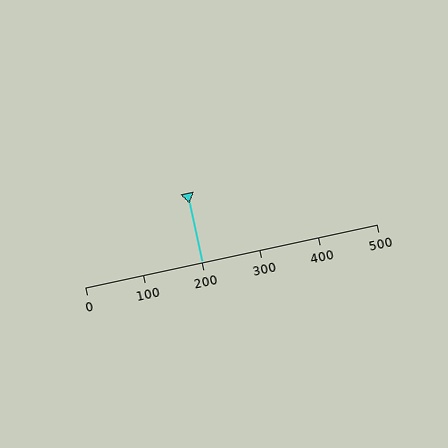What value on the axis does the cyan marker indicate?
The marker indicates approximately 200.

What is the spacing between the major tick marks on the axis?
The major ticks are spaced 100 apart.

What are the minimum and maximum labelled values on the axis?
The axis runs from 0 to 500.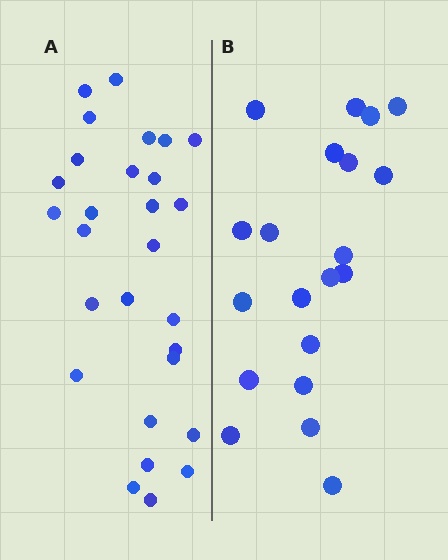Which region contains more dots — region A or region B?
Region A (the left region) has more dots.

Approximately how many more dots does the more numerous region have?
Region A has roughly 8 or so more dots than region B.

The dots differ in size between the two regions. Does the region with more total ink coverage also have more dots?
No. Region B has more total ink coverage because its dots are larger, but region A actually contains more individual dots. Total area can be misleading — the number of items is what matters here.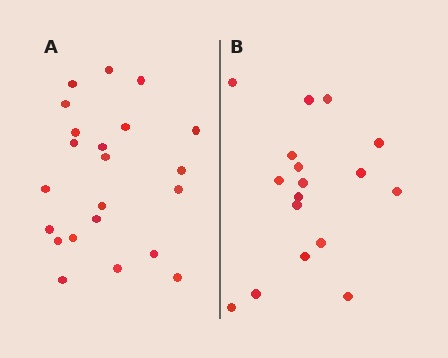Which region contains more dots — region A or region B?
Region A (the left region) has more dots.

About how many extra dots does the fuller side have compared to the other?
Region A has about 5 more dots than region B.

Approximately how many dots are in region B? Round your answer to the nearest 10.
About 20 dots. (The exact count is 17, which rounds to 20.)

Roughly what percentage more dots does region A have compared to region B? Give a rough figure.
About 30% more.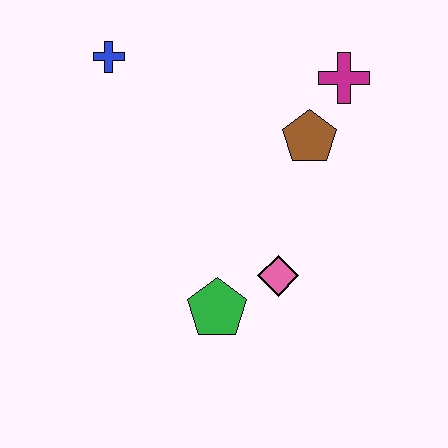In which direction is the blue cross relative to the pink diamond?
The blue cross is above the pink diamond.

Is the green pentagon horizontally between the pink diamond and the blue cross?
Yes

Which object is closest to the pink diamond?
The green pentagon is closest to the pink diamond.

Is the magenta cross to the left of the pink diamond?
No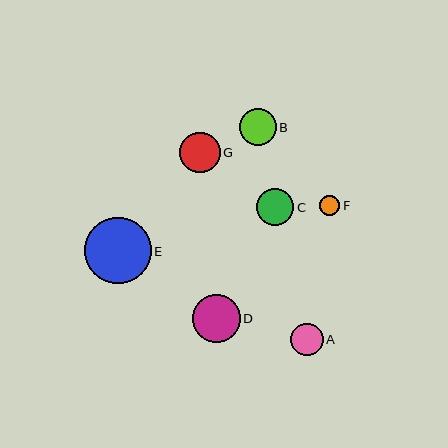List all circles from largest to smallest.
From largest to smallest: E, D, G, B, C, A, F.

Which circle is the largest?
Circle E is the largest with a size of approximately 66 pixels.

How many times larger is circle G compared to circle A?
Circle G is approximately 1.3 times the size of circle A.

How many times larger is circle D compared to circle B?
Circle D is approximately 1.3 times the size of circle B.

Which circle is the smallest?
Circle F is the smallest with a size of approximately 20 pixels.